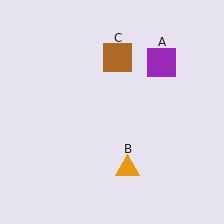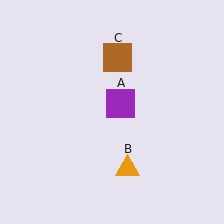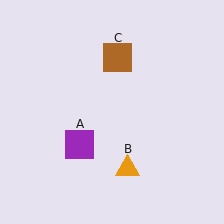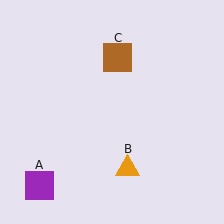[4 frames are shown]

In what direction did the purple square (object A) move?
The purple square (object A) moved down and to the left.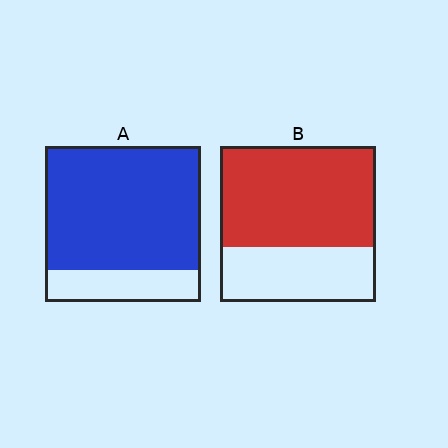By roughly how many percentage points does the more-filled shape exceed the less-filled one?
By roughly 15 percentage points (A over B).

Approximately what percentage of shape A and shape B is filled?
A is approximately 80% and B is approximately 65%.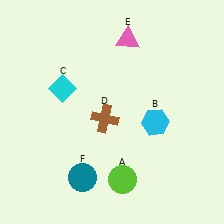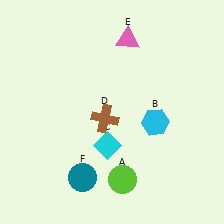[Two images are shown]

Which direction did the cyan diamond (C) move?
The cyan diamond (C) moved down.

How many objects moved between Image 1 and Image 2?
1 object moved between the two images.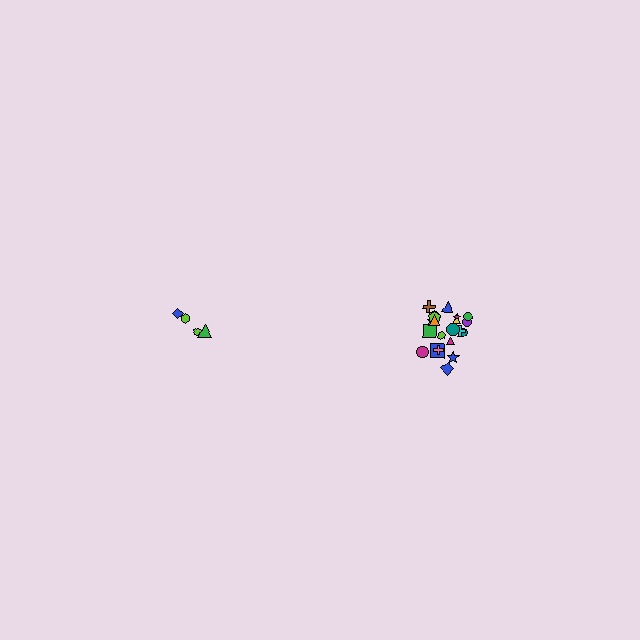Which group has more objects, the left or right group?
The right group.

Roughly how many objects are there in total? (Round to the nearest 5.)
Roughly 25 objects in total.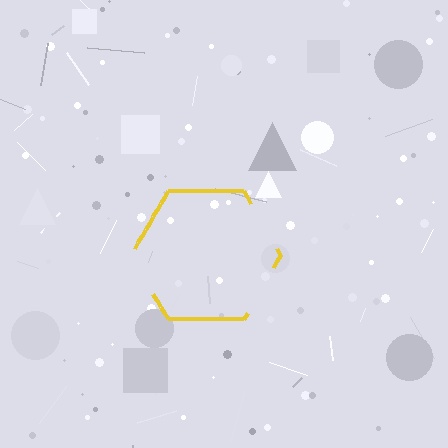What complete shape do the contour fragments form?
The contour fragments form a hexagon.